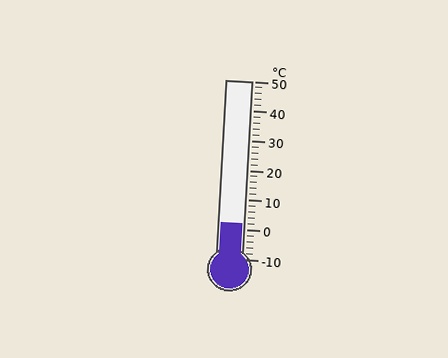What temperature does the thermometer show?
The thermometer shows approximately 2°C.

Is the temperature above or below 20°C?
The temperature is below 20°C.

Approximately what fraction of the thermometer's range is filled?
The thermometer is filled to approximately 20% of its range.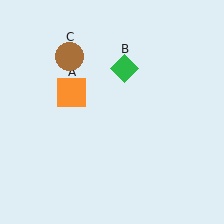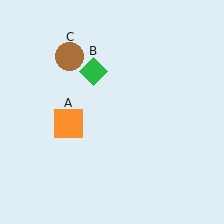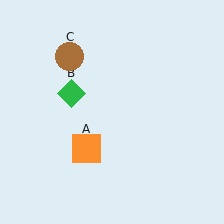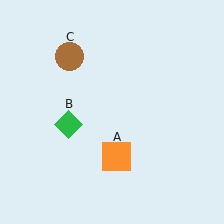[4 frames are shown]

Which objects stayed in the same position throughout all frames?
Brown circle (object C) remained stationary.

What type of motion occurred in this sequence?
The orange square (object A), green diamond (object B) rotated counterclockwise around the center of the scene.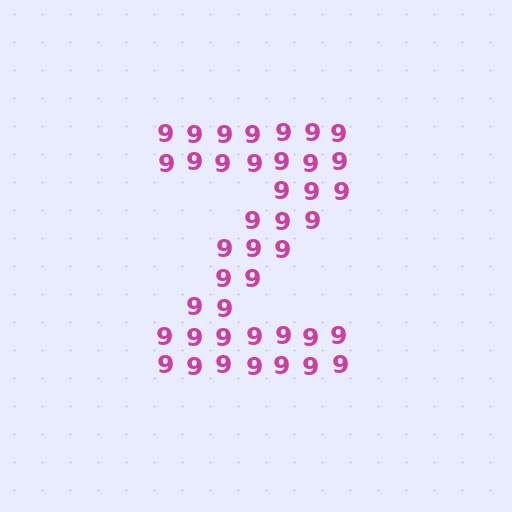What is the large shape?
The large shape is the letter Z.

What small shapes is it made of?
It is made of small digit 9's.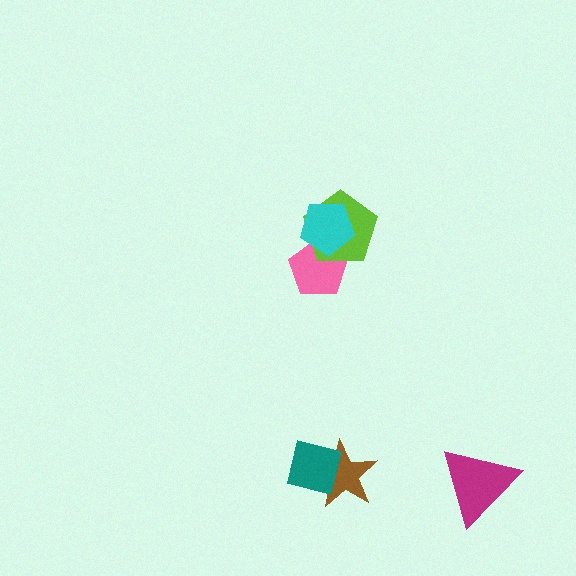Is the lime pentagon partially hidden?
Yes, it is partially covered by another shape.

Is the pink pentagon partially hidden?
Yes, it is partially covered by another shape.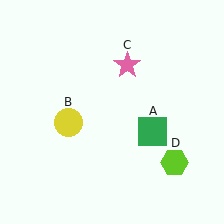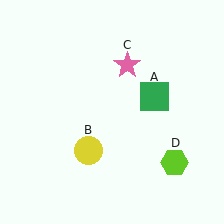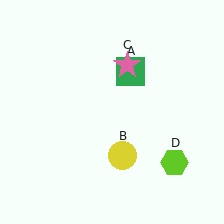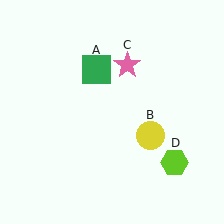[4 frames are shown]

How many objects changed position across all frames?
2 objects changed position: green square (object A), yellow circle (object B).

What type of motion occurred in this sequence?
The green square (object A), yellow circle (object B) rotated counterclockwise around the center of the scene.